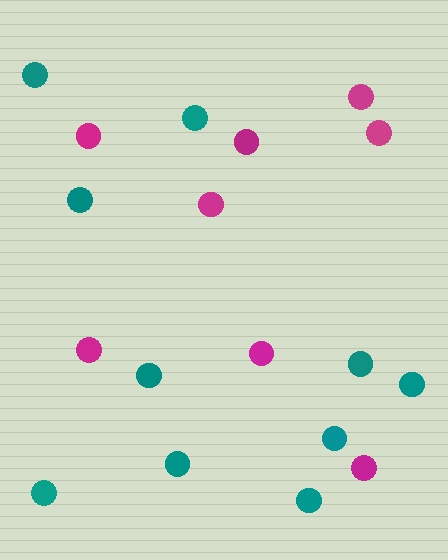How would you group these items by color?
There are 2 groups: one group of magenta circles (8) and one group of teal circles (10).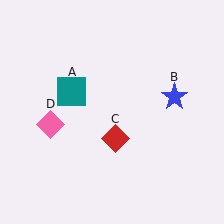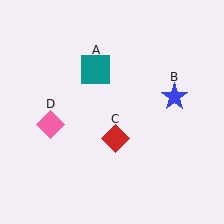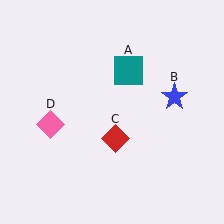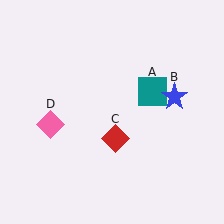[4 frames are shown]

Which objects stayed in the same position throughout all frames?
Blue star (object B) and red diamond (object C) and pink diamond (object D) remained stationary.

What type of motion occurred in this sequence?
The teal square (object A) rotated clockwise around the center of the scene.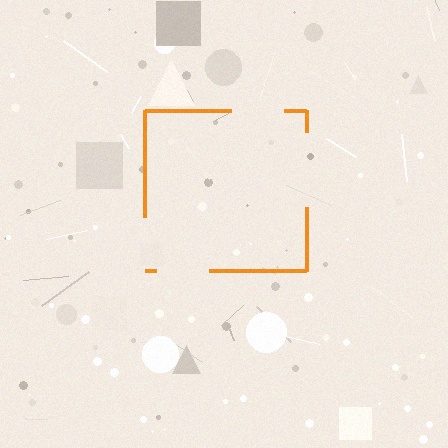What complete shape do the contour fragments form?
The contour fragments form a square.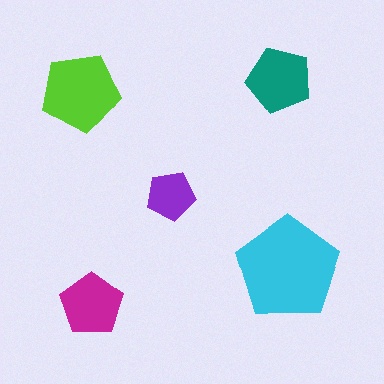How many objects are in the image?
There are 5 objects in the image.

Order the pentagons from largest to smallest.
the cyan one, the lime one, the teal one, the magenta one, the purple one.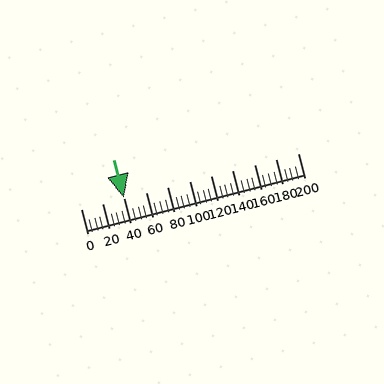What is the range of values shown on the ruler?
The ruler shows values from 0 to 200.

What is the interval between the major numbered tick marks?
The major tick marks are spaced 20 units apart.